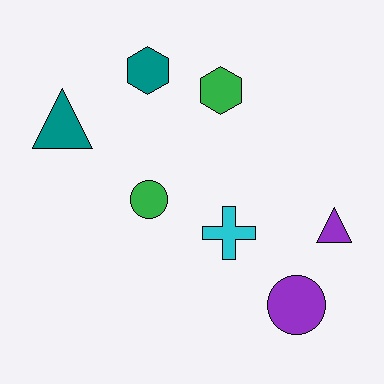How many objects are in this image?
There are 7 objects.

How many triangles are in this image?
There are 2 triangles.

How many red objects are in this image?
There are no red objects.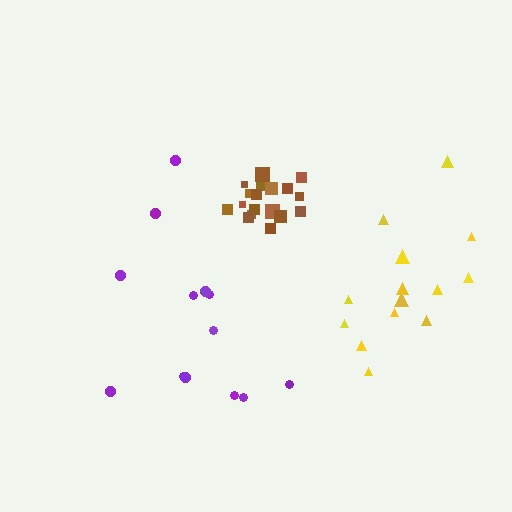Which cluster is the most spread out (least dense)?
Purple.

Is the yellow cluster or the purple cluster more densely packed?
Yellow.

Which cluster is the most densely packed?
Brown.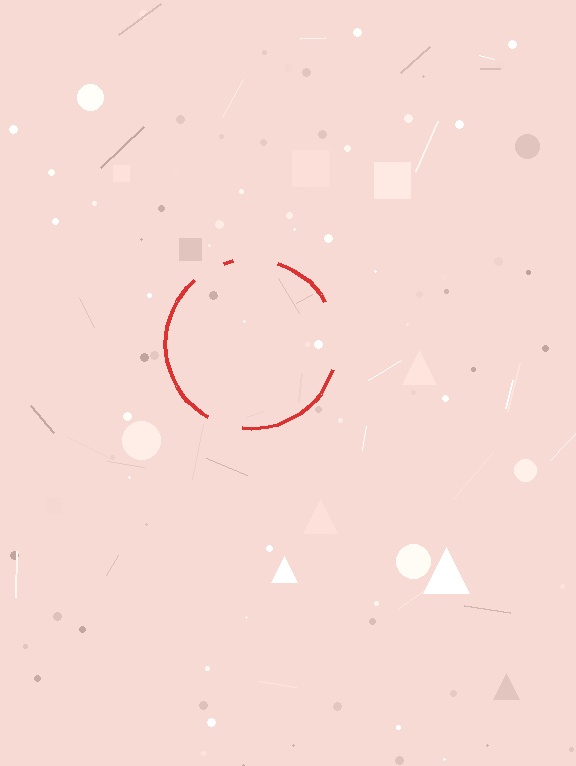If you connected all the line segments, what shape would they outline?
They would outline a circle.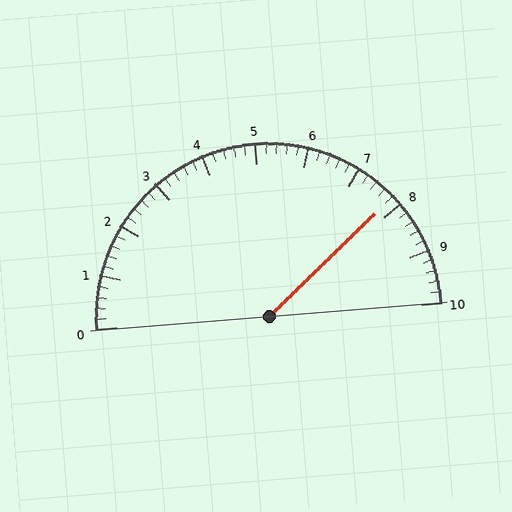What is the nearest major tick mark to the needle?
The nearest major tick mark is 8.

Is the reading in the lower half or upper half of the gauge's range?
The reading is in the upper half of the range (0 to 10).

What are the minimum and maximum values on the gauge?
The gauge ranges from 0 to 10.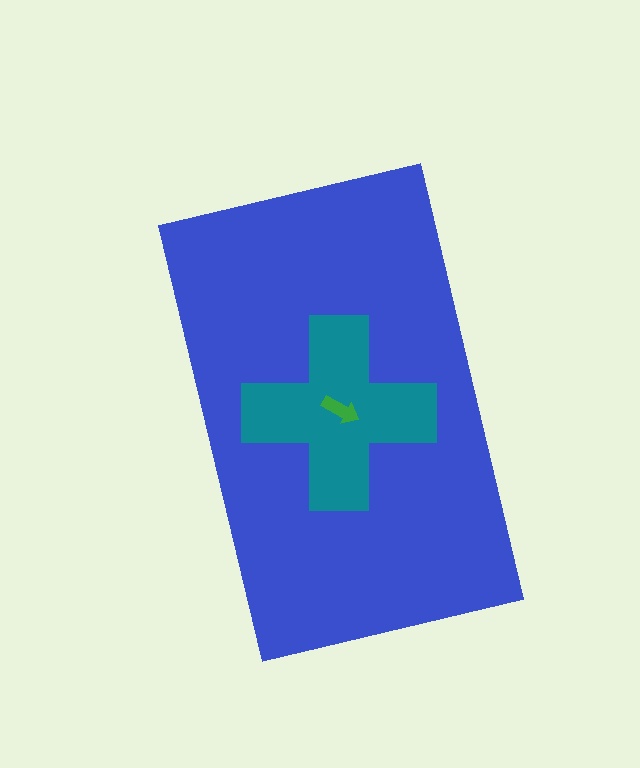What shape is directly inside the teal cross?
The green arrow.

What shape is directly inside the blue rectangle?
The teal cross.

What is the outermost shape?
The blue rectangle.